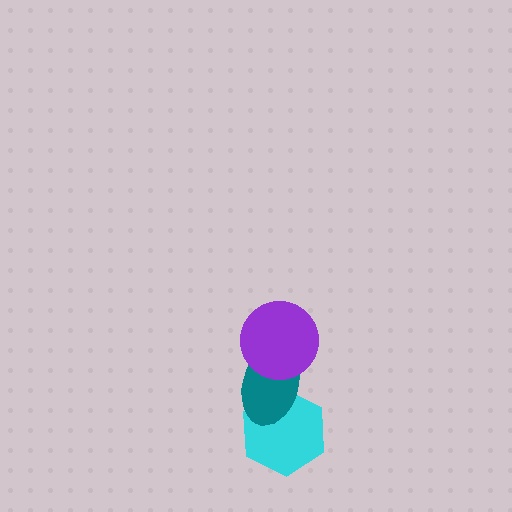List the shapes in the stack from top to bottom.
From top to bottom: the purple circle, the teal ellipse, the cyan hexagon.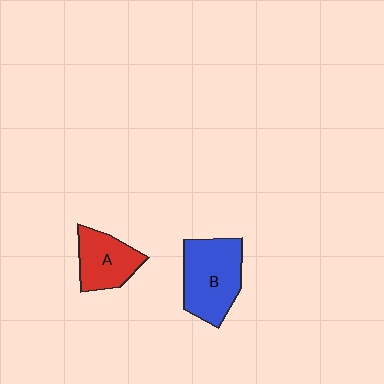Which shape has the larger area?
Shape B (blue).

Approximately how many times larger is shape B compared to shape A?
Approximately 1.4 times.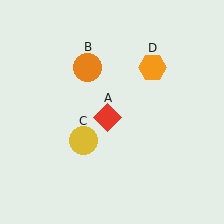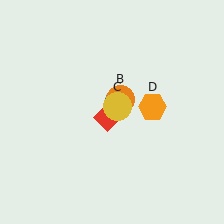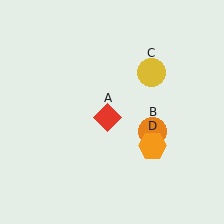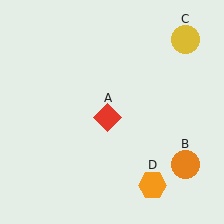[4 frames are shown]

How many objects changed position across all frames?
3 objects changed position: orange circle (object B), yellow circle (object C), orange hexagon (object D).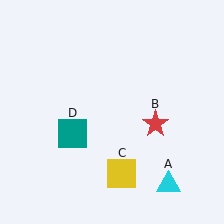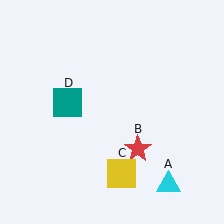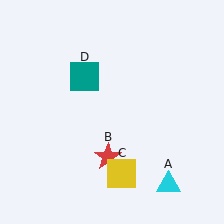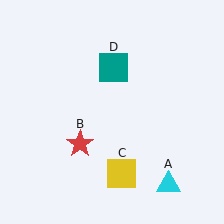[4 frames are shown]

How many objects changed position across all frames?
2 objects changed position: red star (object B), teal square (object D).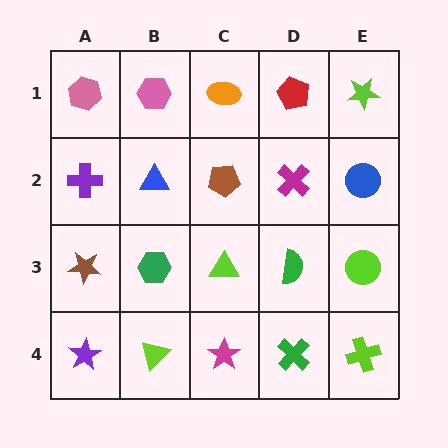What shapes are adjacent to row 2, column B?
A pink hexagon (row 1, column B), a green hexagon (row 3, column B), a purple cross (row 2, column A), a brown pentagon (row 2, column C).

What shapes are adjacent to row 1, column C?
A brown pentagon (row 2, column C), a pink hexagon (row 1, column B), a red pentagon (row 1, column D).